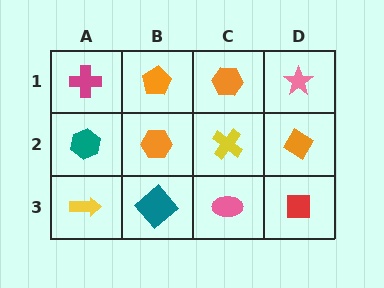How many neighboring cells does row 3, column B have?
3.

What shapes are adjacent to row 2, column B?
An orange pentagon (row 1, column B), a teal diamond (row 3, column B), a teal hexagon (row 2, column A), a yellow cross (row 2, column C).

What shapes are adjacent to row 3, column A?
A teal hexagon (row 2, column A), a teal diamond (row 3, column B).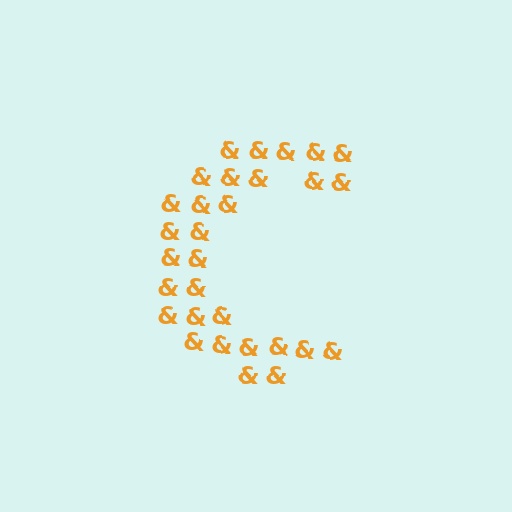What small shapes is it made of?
It is made of small ampersands.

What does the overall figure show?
The overall figure shows the letter C.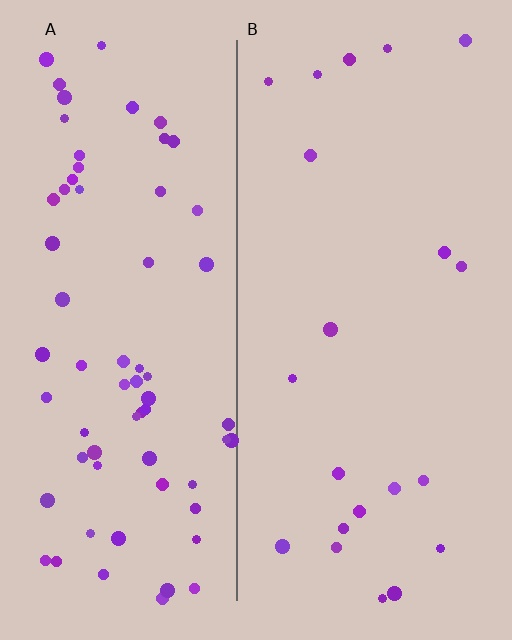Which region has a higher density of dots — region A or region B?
A (the left).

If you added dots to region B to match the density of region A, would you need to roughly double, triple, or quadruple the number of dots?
Approximately triple.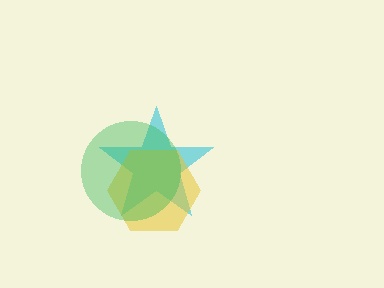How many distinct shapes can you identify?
There are 3 distinct shapes: a cyan star, a yellow hexagon, a green circle.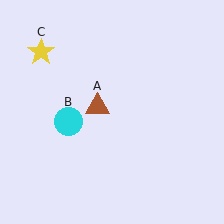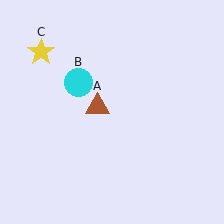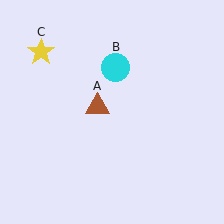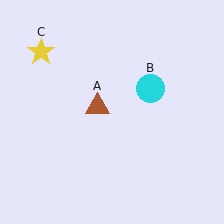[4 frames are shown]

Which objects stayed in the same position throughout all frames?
Brown triangle (object A) and yellow star (object C) remained stationary.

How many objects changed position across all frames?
1 object changed position: cyan circle (object B).